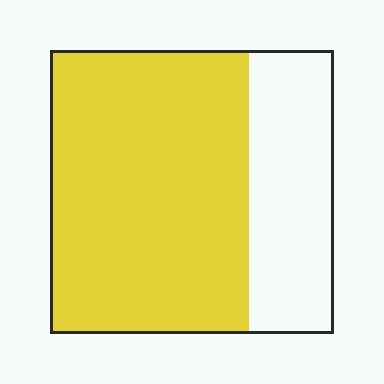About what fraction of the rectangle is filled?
About two thirds (2/3).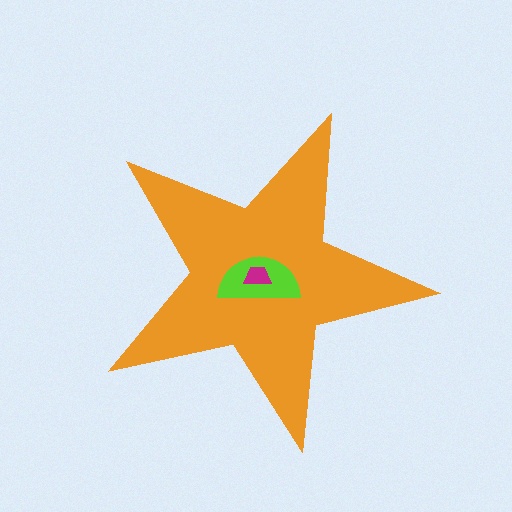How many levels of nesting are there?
3.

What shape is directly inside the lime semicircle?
The magenta trapezoid.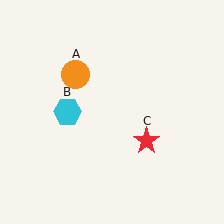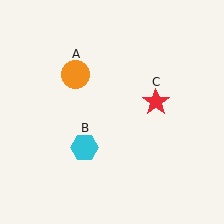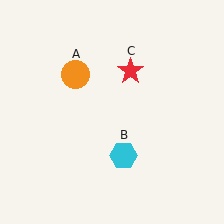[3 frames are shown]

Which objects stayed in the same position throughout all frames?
Orange circle (object A) remained stationary.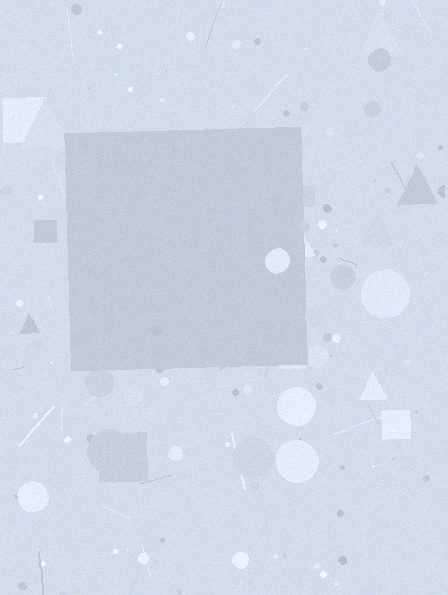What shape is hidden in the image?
A square is hidden in the image.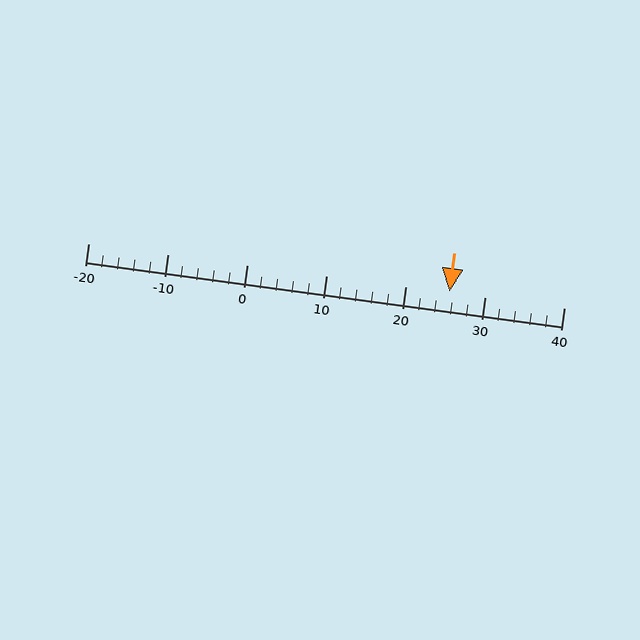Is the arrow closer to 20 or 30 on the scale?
The arrow is closer to 30.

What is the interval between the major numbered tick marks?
The major tick marks are spaced 10 units apart.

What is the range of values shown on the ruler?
The ruler shows values from -20 to 40.